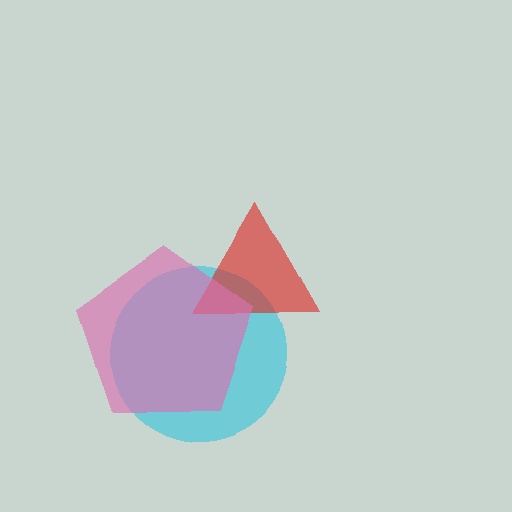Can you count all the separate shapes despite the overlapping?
Yes, there are 3 separate shapes.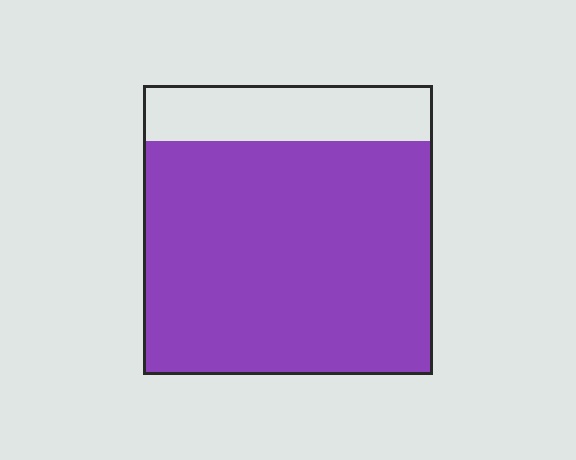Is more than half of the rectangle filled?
Yes.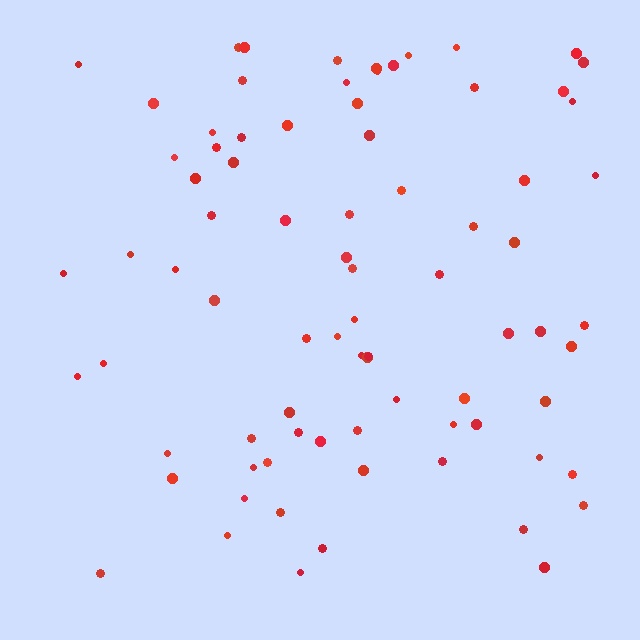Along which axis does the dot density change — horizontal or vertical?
Horizontal.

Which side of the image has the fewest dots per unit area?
The left.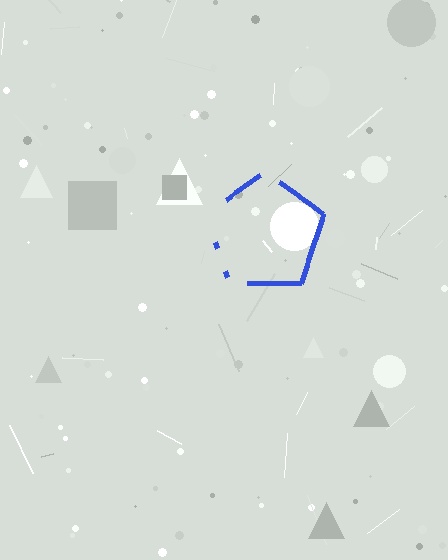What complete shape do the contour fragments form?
The contour fragments form a pentagon.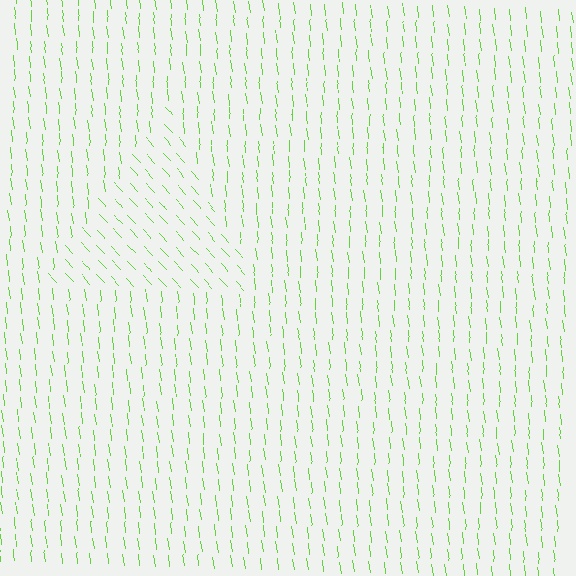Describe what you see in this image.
The image is filled with small lime line segments. A triangle region in the image has lines oriented differently from the surrounding lines, creating a visible texture boundary.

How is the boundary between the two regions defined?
The boundary is defined purely by a change in line orientation (approximately 37 degrees difference). All lines are the same color and thickness.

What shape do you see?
I see a triangle.